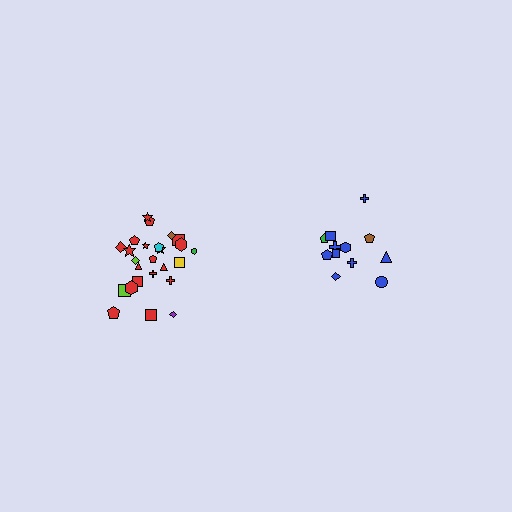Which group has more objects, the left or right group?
The left group.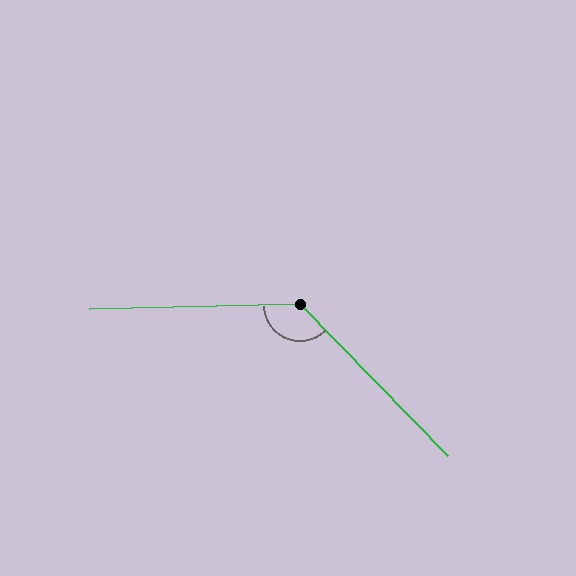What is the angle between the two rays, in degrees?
Approximately 133 degrees.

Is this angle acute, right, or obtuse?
It is obtuse.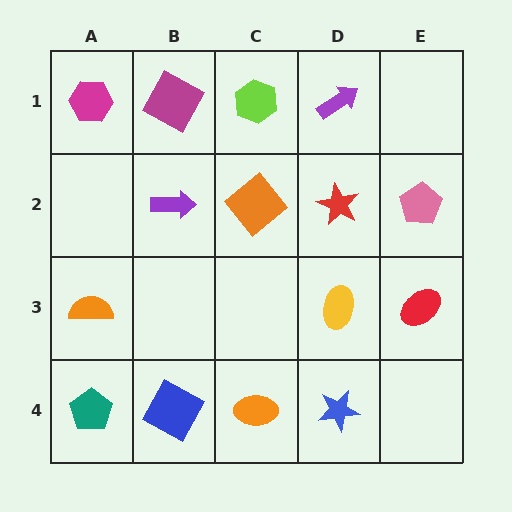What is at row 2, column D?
A red star.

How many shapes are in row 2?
4 shapes.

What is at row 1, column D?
A purple arrow.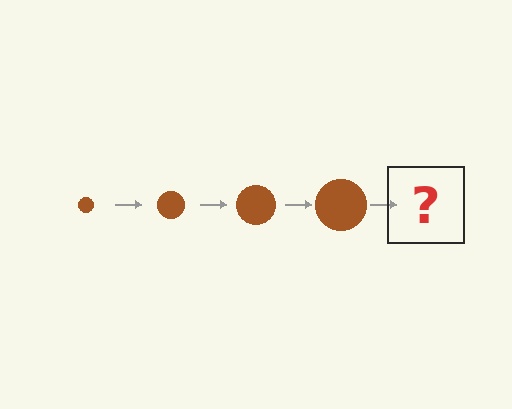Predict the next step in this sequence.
The next step is a brown circle, larger than the previous one.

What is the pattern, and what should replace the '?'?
The pattern is that the circle gets progressively larger each step. The '?' should be a brown circle, larger than the previous one.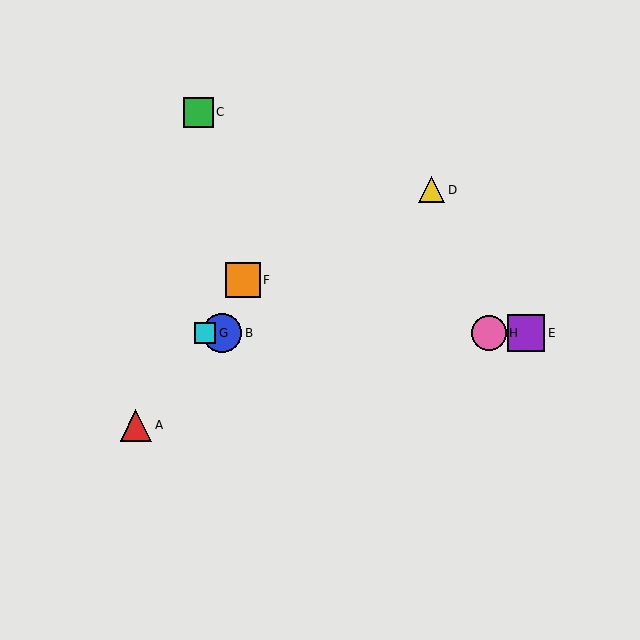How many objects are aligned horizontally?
4 objects (B, E, G, H) are aligned horizontally.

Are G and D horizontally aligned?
No, G is at y≈333 and D is at y≈190.